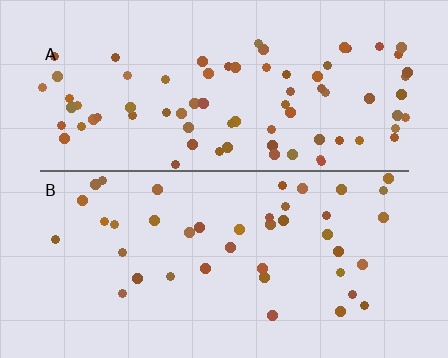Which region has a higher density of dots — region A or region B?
A (the top).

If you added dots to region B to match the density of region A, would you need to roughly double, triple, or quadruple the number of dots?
Approximately double.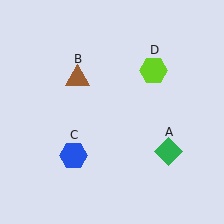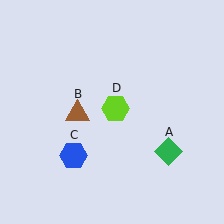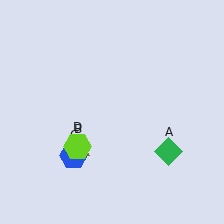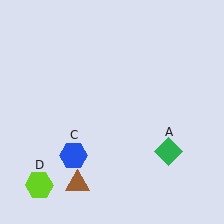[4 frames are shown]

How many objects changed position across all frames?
2 objects changed position: brown triangle (object B), lime hexagon (object D).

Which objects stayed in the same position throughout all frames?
Green diamond (object A) and blue hexagon (object C) remained stationary.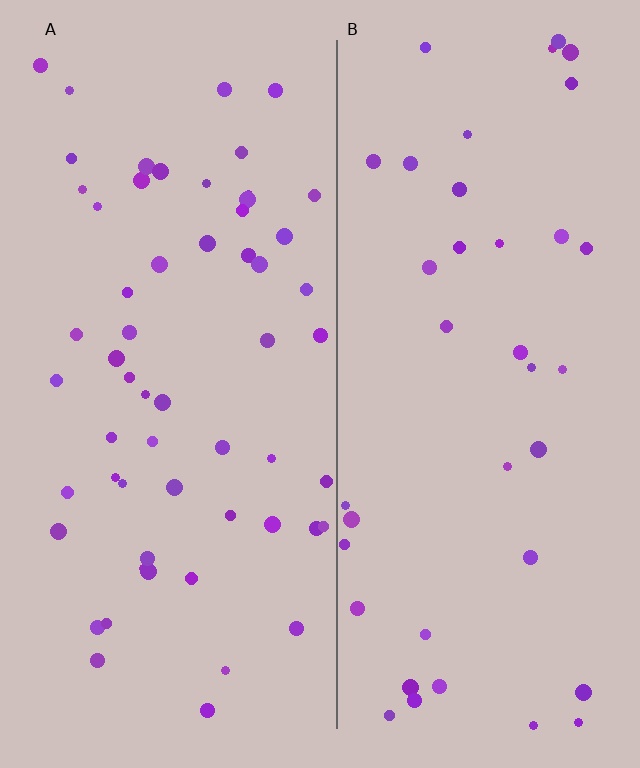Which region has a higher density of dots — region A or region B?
A (the left).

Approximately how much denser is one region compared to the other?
Approximately 1.5× — region A over region B.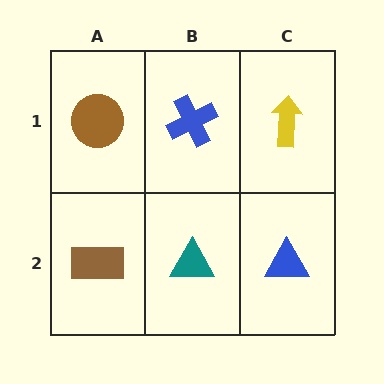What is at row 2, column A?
A brown rectangle.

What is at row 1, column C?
A yellow arrow.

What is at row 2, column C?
A blue triangle.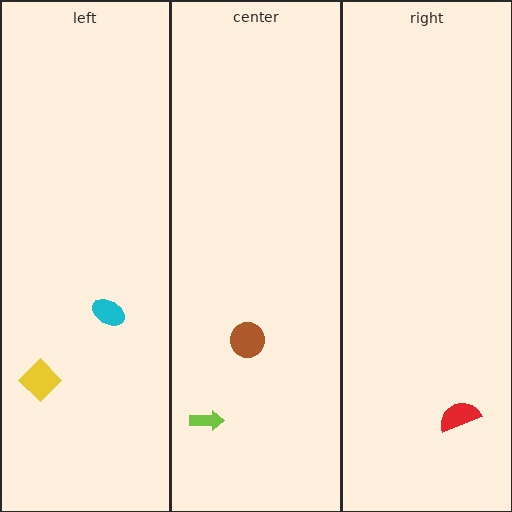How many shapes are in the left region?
2.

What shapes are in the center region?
The brown circle, the lime arrow.